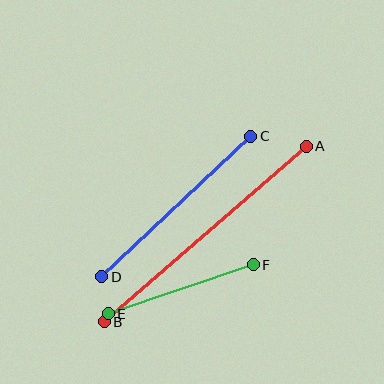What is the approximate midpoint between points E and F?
The midpoint is at approximately (181, 289) pixels.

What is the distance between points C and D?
The distance is approximately 205 pixels.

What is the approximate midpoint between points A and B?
The midpoint is at approximately (205, 234) pixels.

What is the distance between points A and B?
The distance is approximately 268 pixels.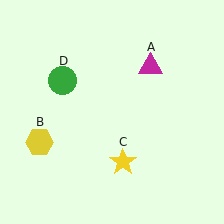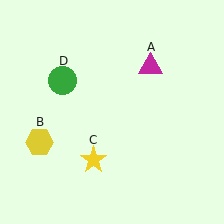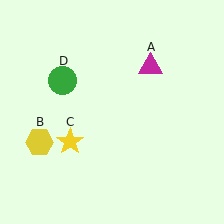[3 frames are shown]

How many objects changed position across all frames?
1 object changed position: yellow star (object C).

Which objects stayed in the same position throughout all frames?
Magenta triangle (object A) and yellow hexagon (object B) and green circle (object D) remained stationary.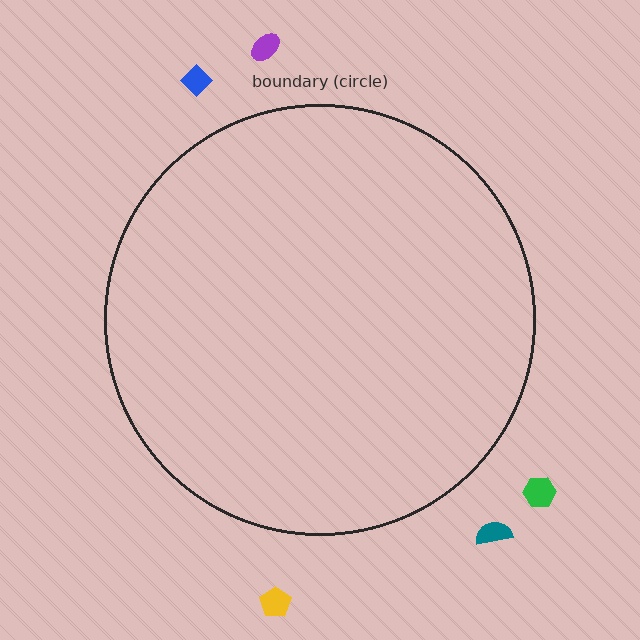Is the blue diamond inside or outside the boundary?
Outside.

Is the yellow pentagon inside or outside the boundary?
Outside.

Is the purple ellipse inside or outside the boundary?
Outside.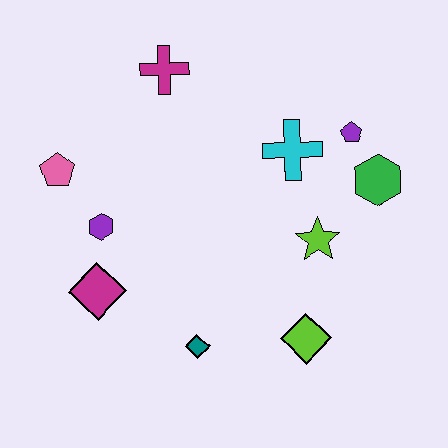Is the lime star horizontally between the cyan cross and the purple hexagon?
No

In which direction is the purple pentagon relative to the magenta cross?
The purple pentagon is to the right of the magenta cross.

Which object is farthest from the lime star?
The pink pentagon is farthest from the lime star.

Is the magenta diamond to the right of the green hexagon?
No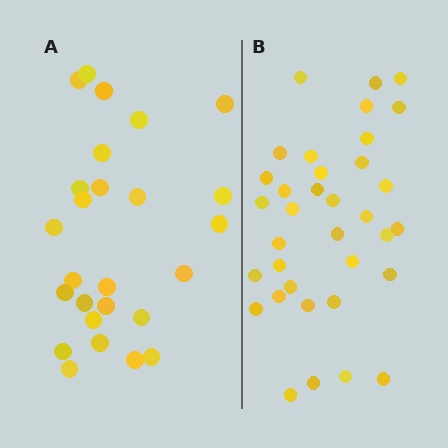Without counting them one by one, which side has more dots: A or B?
Region B (the right region) has more dots.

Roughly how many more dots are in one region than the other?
Region B has roughly 8 or so more dots than region A.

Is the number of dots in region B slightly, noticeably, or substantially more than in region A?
Region B has noticeably more, but not dramatically so. The ratio is roughly 1.3 to 1.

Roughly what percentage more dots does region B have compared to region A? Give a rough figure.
About 35% more.